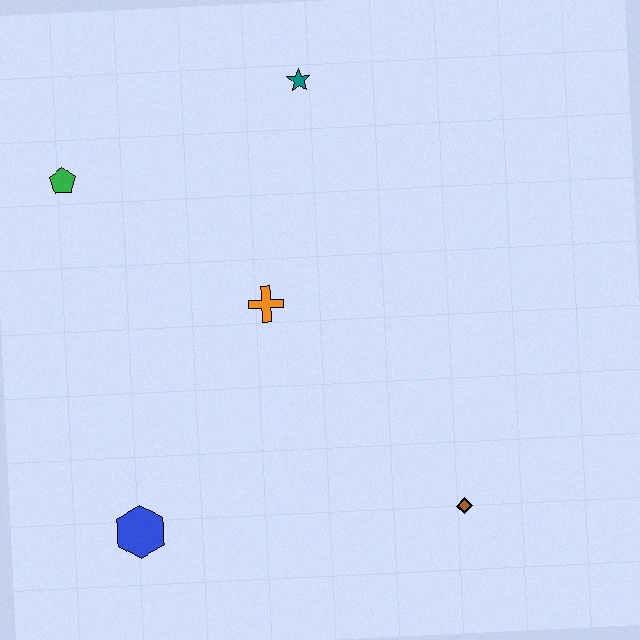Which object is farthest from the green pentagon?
The brown diamond is farthest from the green pentagon.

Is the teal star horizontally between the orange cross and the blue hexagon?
No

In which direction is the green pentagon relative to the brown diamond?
The green pentagon is to the left of the brown diamond.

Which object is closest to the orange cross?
The teal star is closest to the orange cross.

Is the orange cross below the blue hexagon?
No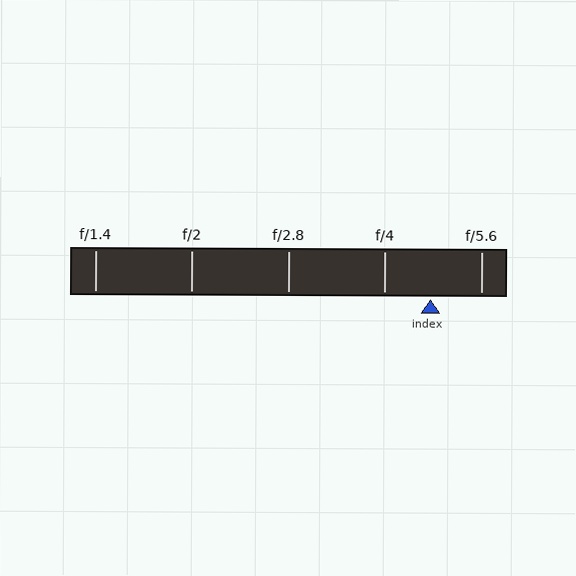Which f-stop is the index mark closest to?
The index mark is closest to f/4.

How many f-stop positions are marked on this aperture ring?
There are 5 f-stop positions marked.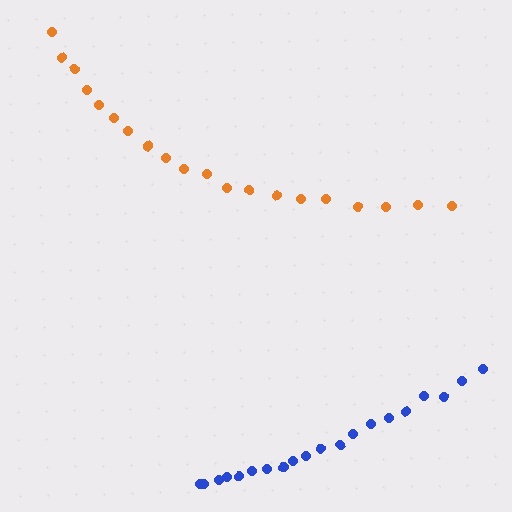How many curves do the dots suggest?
There are 2 distinct paths.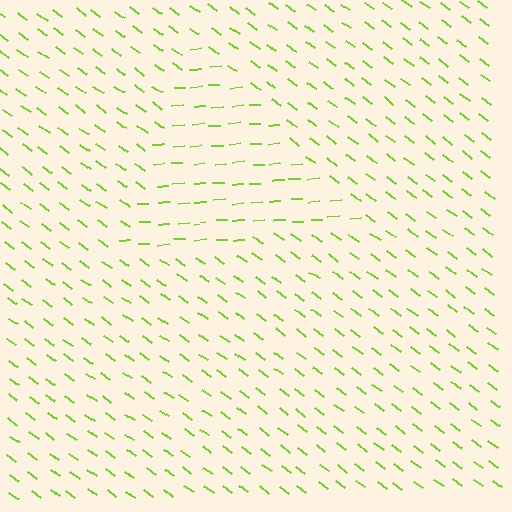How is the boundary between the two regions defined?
The boundary is defined purely by a change in line orientation (approximately 40 degrees difference). All lines are the same color and thickness.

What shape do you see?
I see a triangle.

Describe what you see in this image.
The image is filled with small lime line segments. A triangle region in the image has lines oriented differently from the surrounding lines, creating a visible texture boundary.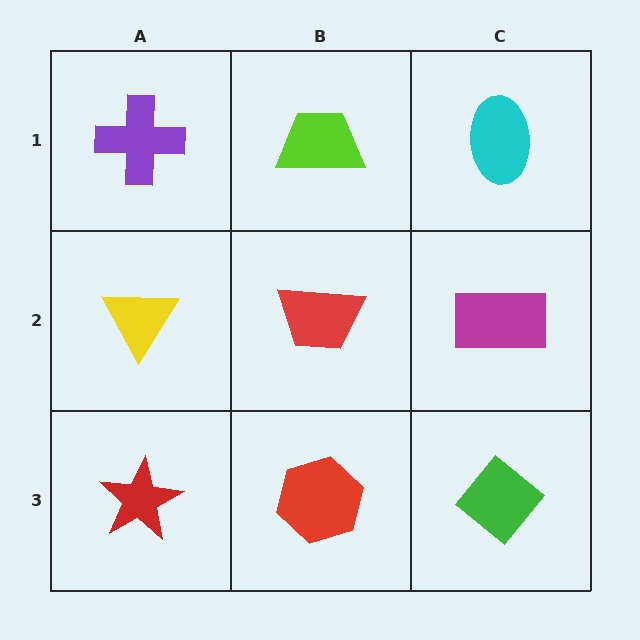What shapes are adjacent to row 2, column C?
A cyan ellipse (row 1, column C), a green diamond (row 3, column C), a red trapezoid (row 2, column B).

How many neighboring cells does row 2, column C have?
3.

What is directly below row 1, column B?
A red trapezoid.